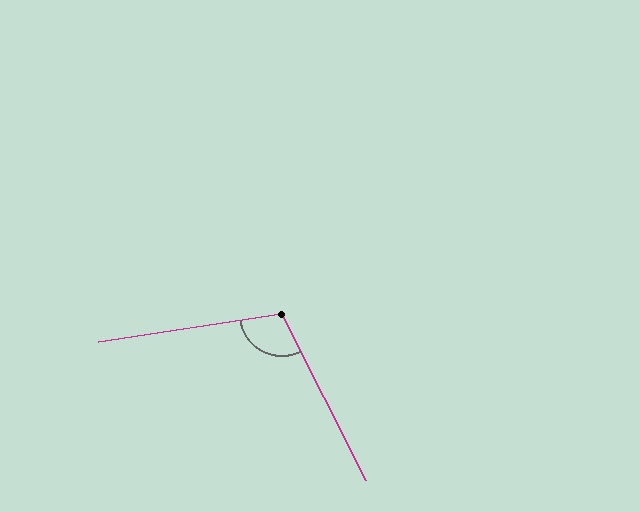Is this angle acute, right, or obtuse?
It is obtuse.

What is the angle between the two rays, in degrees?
Approximately 108 degrees.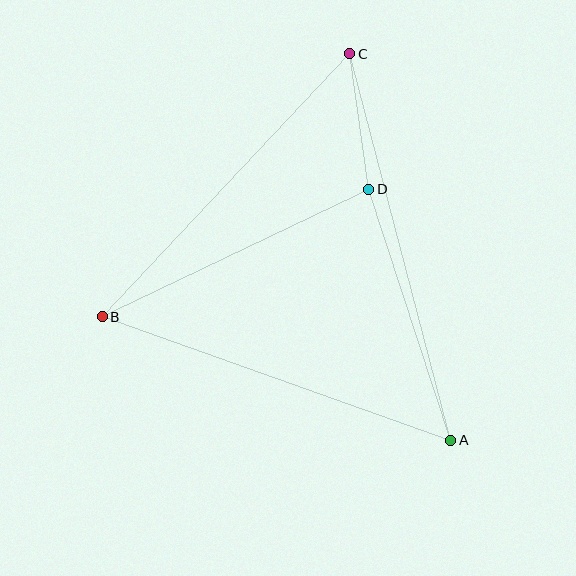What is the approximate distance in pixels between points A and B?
The distance between A and B is approximately 370 pixels.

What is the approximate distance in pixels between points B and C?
The distance between B and C is approximately 361 pixels.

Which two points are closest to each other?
Points C and D are closest to each other.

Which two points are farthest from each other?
Points A and C are farthest from each other.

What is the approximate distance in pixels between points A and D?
The distance between A and D is approximately 264 pixels.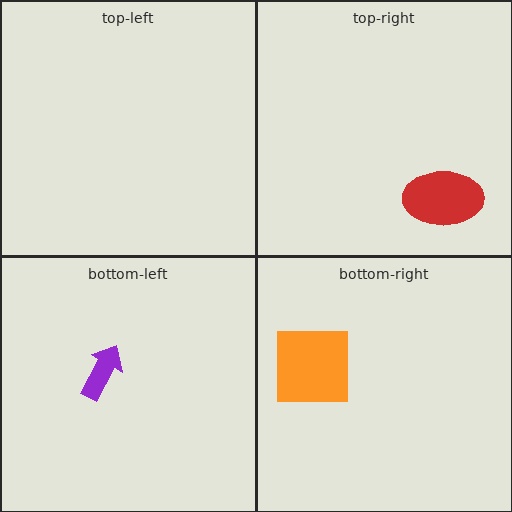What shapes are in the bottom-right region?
The orange square.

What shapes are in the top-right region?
The red ellipse.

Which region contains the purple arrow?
The bottom-left region.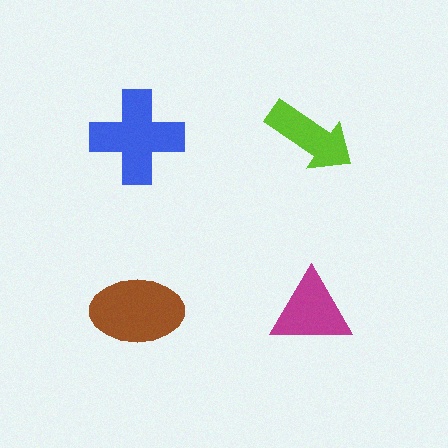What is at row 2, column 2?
A magenta triangle.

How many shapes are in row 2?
2 shapes.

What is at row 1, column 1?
A blue cross.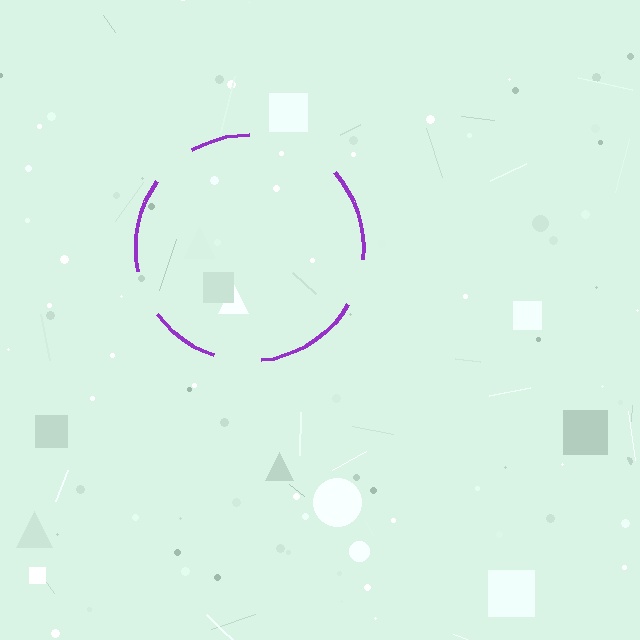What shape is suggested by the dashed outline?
The dashed outline suggests a circle.